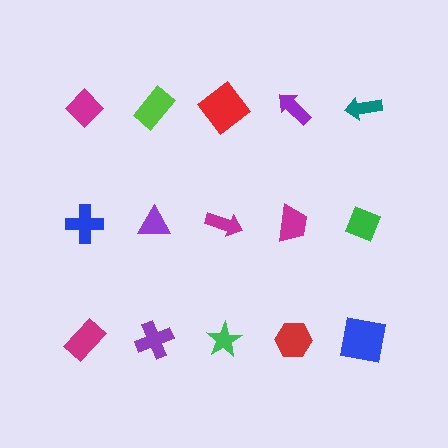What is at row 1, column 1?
A magenta diamond.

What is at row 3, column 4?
A red hexagon.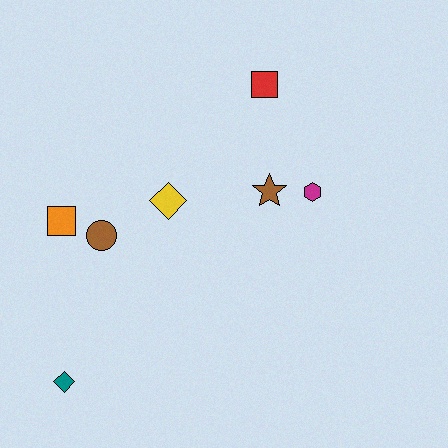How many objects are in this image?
There are 7 objects.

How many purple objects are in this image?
There are no purple objects.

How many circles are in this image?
There is 1 circle.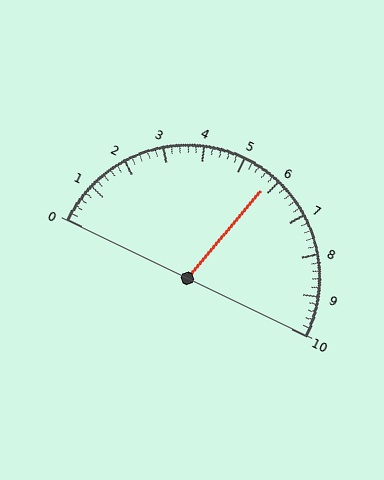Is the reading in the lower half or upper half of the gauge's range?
The reading is in the upper half of the range (0 to 10).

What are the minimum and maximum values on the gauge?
The gauge ranges from 0 to 10.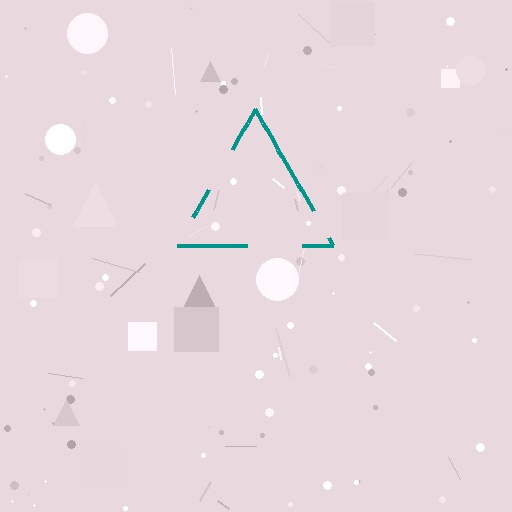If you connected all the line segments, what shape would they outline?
They would outline a triangle.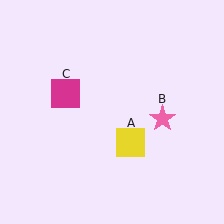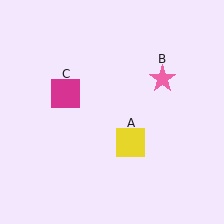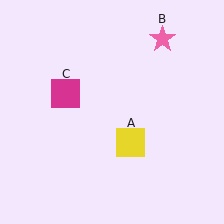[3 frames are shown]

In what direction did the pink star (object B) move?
The pink star (object B) moved up.